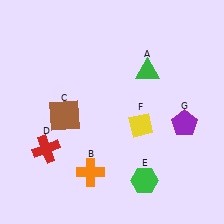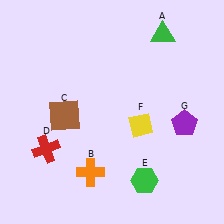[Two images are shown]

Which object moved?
The green triangle (A) moved up.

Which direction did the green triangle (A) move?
The green triangle (A) moved up.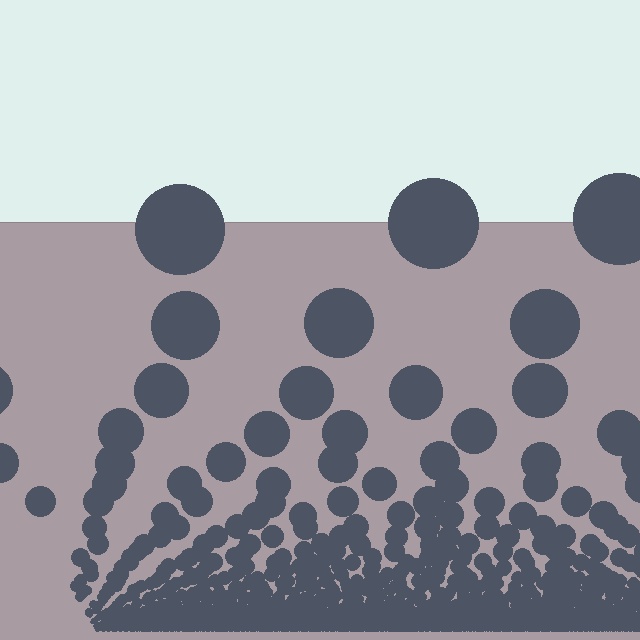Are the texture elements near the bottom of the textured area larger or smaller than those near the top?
Smaller. The gradient is inverted — elements near the bottom are smaller and denser.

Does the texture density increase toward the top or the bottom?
Density increases toward the bottom.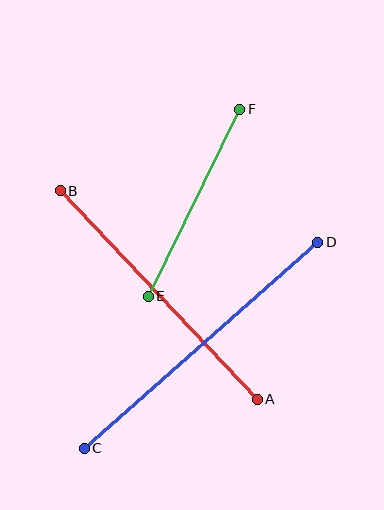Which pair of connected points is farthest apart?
Points C and D are farthest apart.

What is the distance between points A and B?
The distance is approximately 287 pixels.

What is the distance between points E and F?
The distance is approximately 208 pixels.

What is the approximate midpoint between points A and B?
The midpoint is at approximately (159, 295) pixels.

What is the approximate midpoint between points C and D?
The midpoint is at approximately (201, 345) pixels.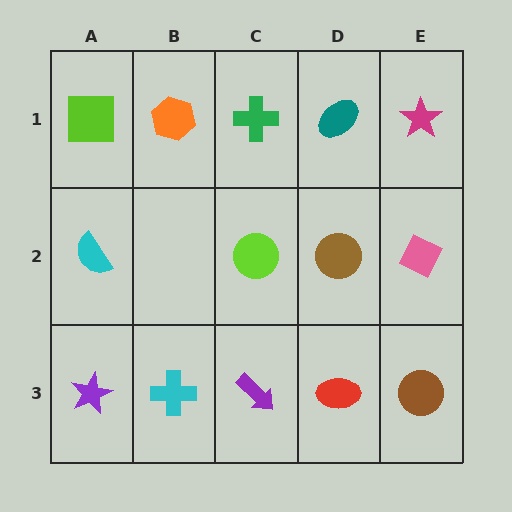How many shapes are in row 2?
4 shapes.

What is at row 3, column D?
A red ellipse.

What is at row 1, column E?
A magenta star.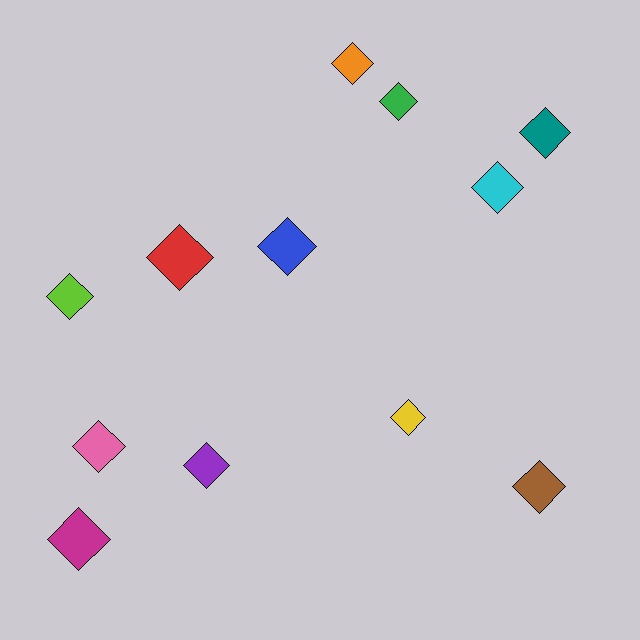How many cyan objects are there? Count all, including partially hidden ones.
There is 1 cyan object.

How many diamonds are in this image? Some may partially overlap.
There are 12 diamonds.